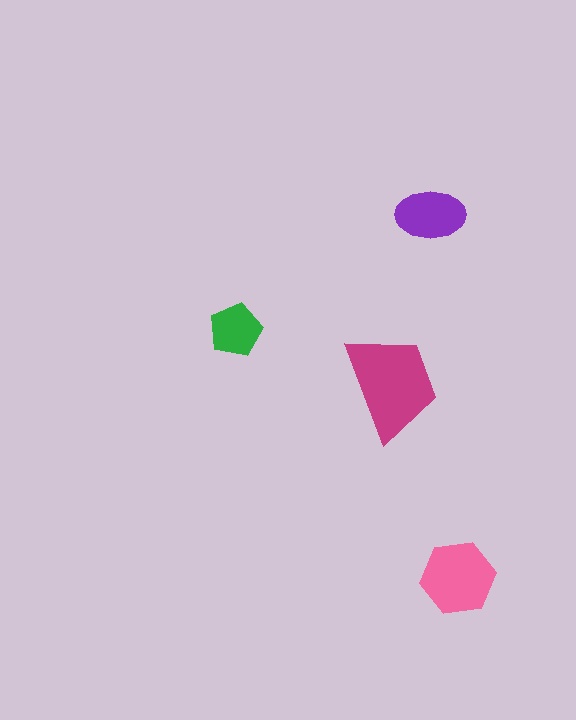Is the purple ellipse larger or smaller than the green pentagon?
Larger.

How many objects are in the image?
There are 4 objects in the image.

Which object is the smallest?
The green pentagon.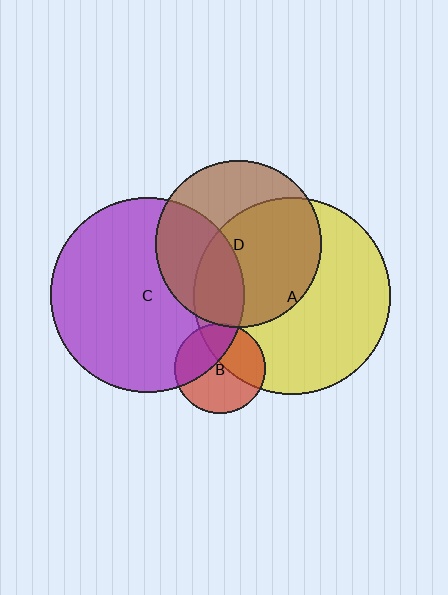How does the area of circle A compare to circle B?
Approximately 4.7 times.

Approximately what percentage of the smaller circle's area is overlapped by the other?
Approximately 40%.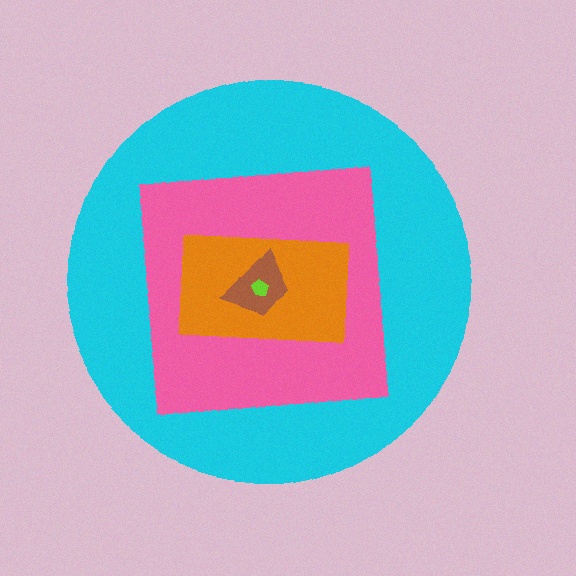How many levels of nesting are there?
5.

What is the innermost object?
The lime pentagon.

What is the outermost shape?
The cyan circle.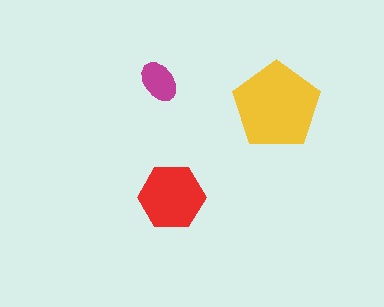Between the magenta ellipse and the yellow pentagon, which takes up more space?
The yellow pentagon.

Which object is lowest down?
The red hexagon is bottommost.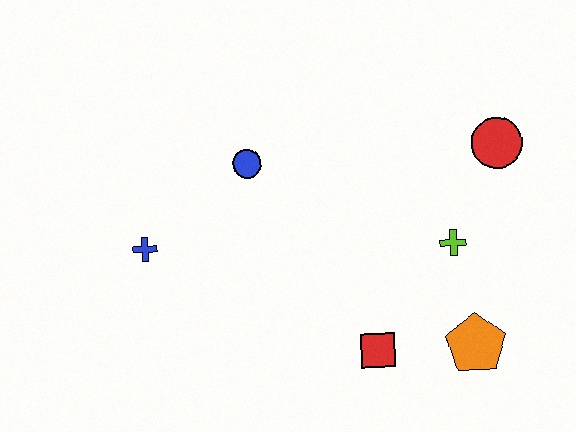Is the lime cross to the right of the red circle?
No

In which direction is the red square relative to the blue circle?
The red square is below the blue circle.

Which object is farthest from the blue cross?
The red circle is farthest from the blue cross.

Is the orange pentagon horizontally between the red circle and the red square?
Yes